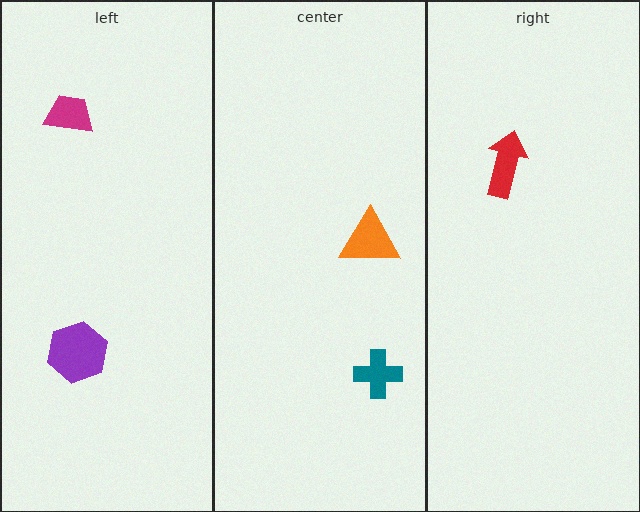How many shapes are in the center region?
2.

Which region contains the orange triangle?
The center region.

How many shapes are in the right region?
1.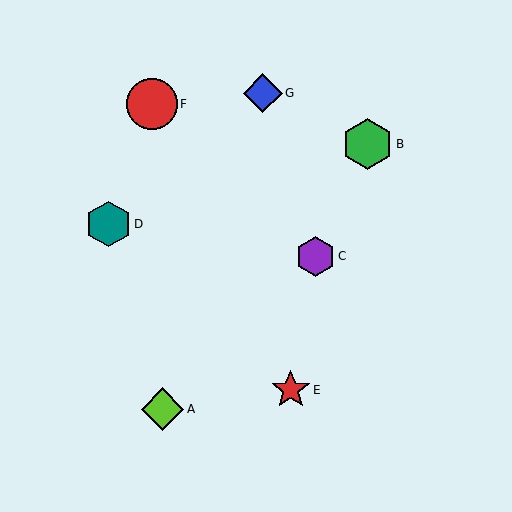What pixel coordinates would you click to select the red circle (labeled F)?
Click at (152, 104) to select the red circle F.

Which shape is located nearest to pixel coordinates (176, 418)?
The lime diamond (labeled A) at (163, 409) is nearest to that location.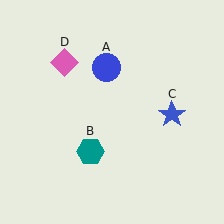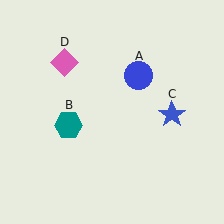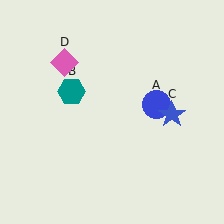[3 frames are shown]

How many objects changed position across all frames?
2 objects changed position: blue circle (object A), teal hexagon (object B).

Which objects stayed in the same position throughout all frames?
Blue star (object C) and pink diamond (object D) remained stationary.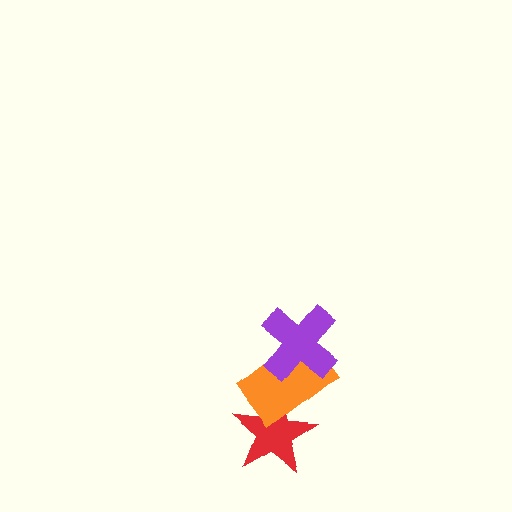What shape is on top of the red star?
The orange rectangle is on top of the red star.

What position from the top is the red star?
The red star is 3rd from the top.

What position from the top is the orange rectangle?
The orange rectangle is 2nd from the top.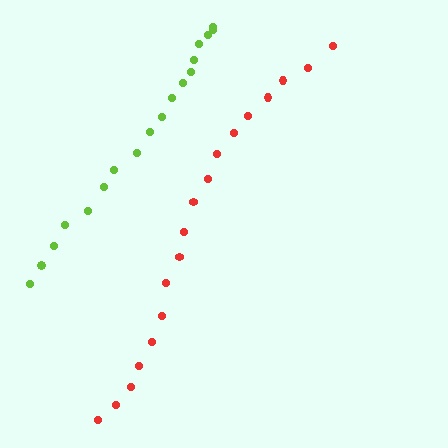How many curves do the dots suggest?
There are 2 distinct paths.